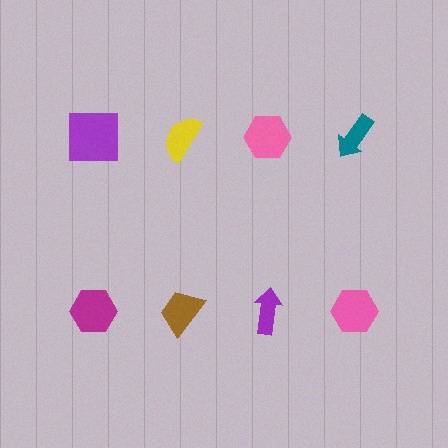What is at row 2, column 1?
A magenta hexagon.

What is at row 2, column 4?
A pink hexagon.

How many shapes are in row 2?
4 shapes.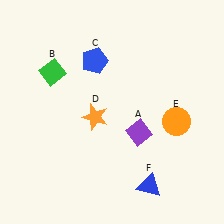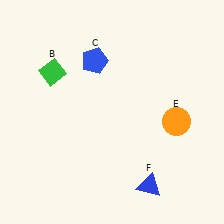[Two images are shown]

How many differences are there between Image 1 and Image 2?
There are 2 differences between the two images.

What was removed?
The purple diamond (A), the orange star (D) were removed in Image 2.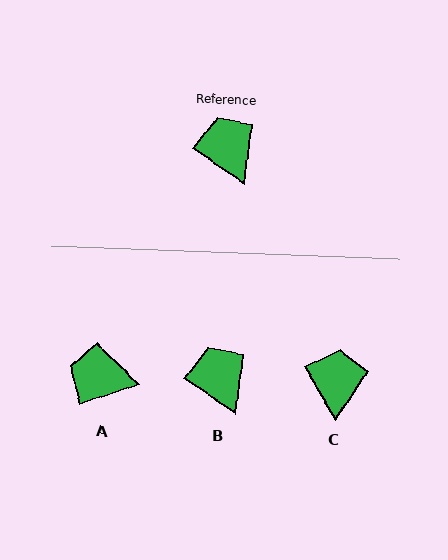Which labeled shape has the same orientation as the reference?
B.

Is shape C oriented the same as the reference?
No, it is off by about 26 degrees.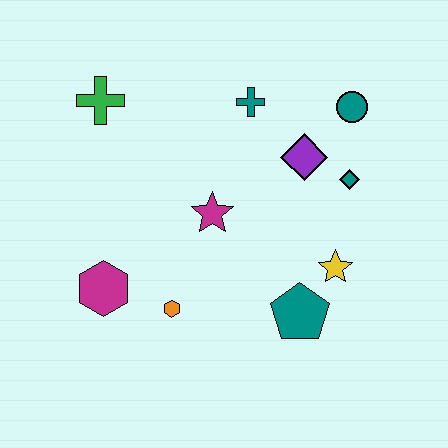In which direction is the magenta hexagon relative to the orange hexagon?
The magenta hexagon is to the left of the orange hexagon.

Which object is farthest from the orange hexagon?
The teal circle is farthest from the orange hexagon.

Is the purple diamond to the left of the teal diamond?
Yes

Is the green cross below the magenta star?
No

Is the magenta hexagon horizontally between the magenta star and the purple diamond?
No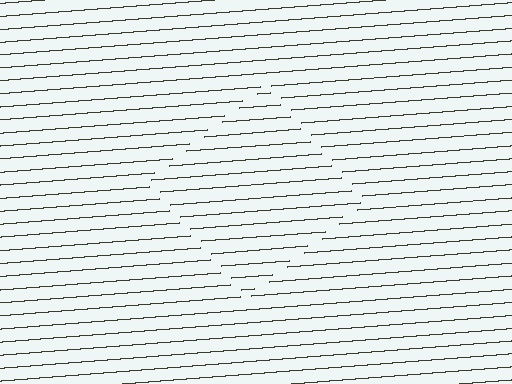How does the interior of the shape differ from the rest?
The interior of the shape contains the same grating, shifted by half a period — the contour is defined by the phase discontinuity where line-ends from the inner and outer gratings abut.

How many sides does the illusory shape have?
4 sides — the line-ends trace a square.